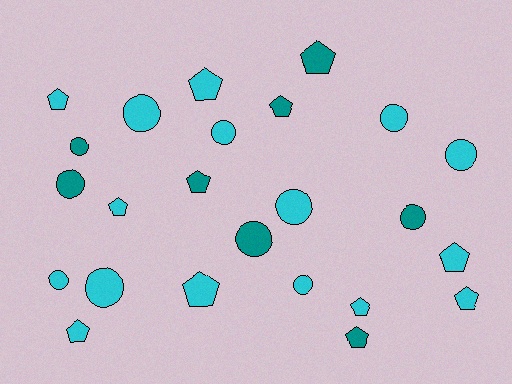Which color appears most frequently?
Cyan, with 16 objects.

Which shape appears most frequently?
Circle, with 12 objects.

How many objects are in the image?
There are 24 objects.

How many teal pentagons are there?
There are 4 teal pentagons.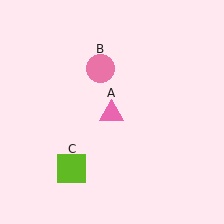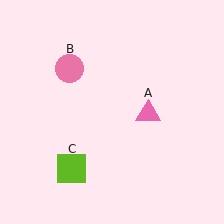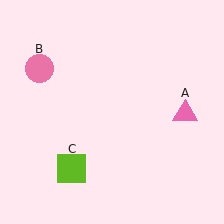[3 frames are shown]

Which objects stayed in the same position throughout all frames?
Lime square (object C) remained stationary.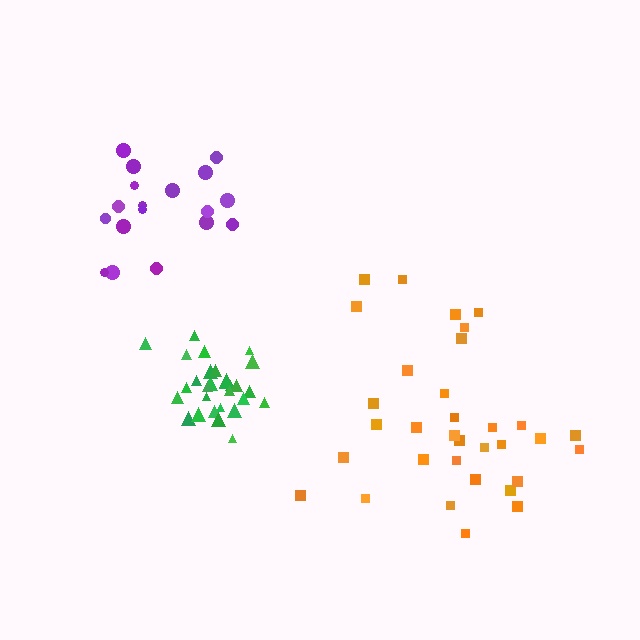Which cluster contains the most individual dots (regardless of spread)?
Orange (33).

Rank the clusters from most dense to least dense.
green, purple, orange.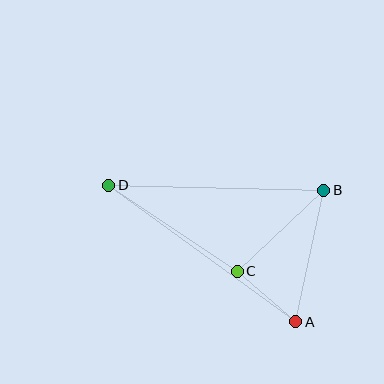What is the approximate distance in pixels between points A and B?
The distance between A and B is approximately 134 pixels.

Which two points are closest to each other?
Points A and C are closest to each other.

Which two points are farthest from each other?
Points A and D are farthest from each other.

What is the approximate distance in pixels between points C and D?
The distance between C and D is approximately 154 pixels.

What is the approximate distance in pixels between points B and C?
The distance between B and C is approximately 118 pixels.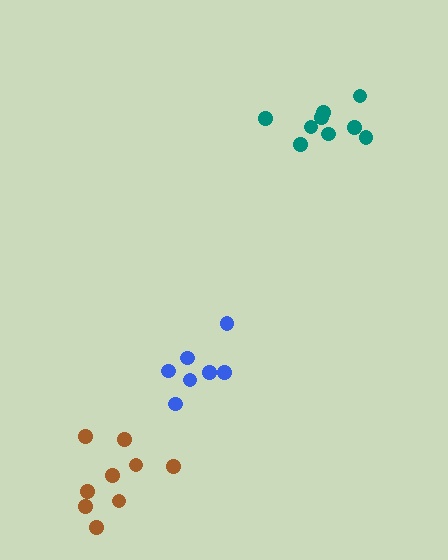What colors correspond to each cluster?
The clusters are colored: brown, teal, blue.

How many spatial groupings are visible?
There are 3 spatial groupings.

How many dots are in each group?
Group 1: 9 dots, Group 2: 9 dots, Group 3: 7 dots (25 total).